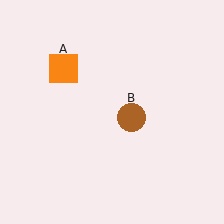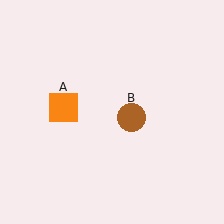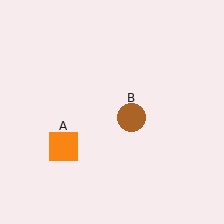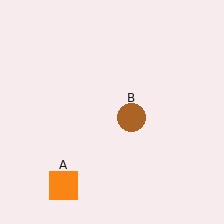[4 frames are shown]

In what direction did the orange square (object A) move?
The orange square (object A) moved down.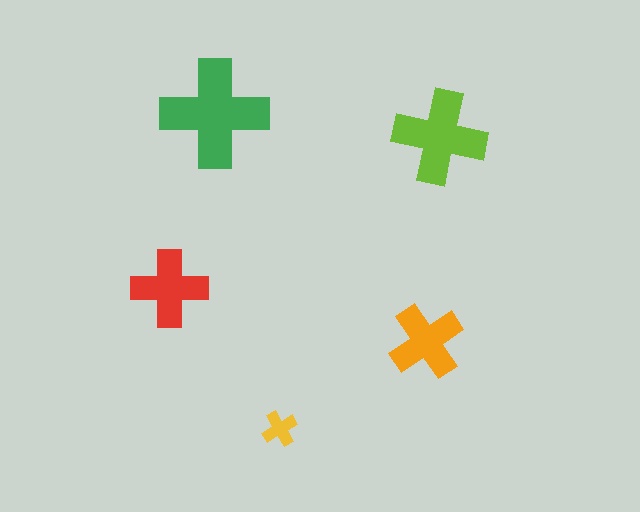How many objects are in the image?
There are 5 objects in the image.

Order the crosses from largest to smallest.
the green one, the lime one, the red one, the orange one, the yellow one.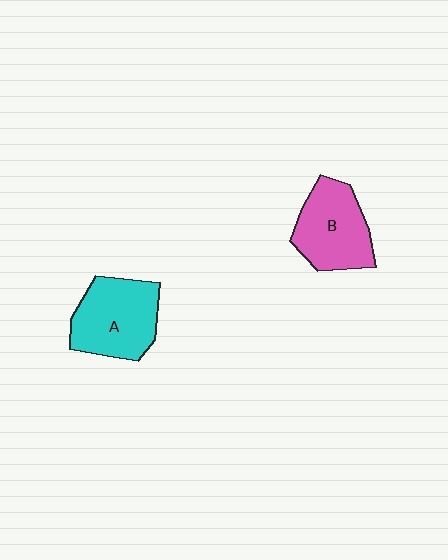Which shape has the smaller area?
Shape B (pink).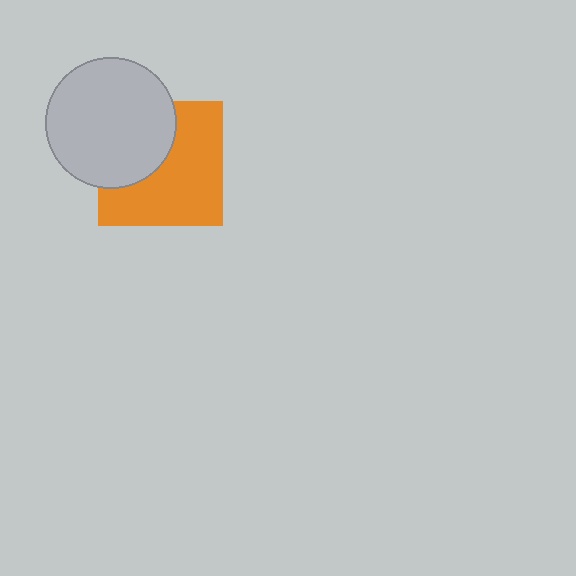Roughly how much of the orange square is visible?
About half of it is visible (roughly 62%).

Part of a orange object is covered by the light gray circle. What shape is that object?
It is a square.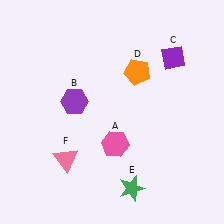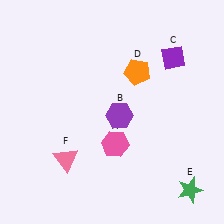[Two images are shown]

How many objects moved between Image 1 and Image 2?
2 objects moved between the two images.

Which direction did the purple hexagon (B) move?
The purple hexagon (B) moved right.